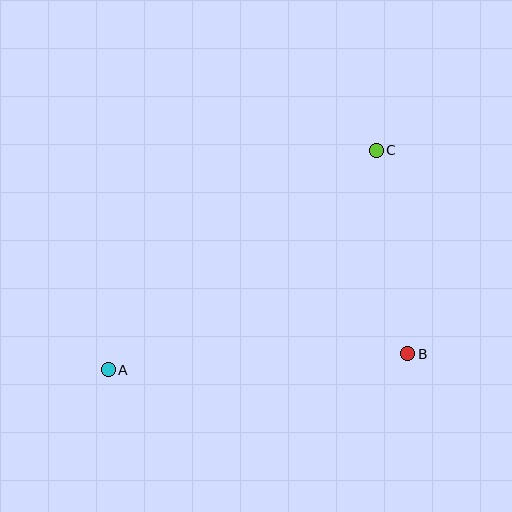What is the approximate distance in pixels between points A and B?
The distance between A and B is approximately 300 pixels.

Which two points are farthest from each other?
Points A and C are farthest from each other.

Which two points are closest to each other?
Points B and C are closest to each other.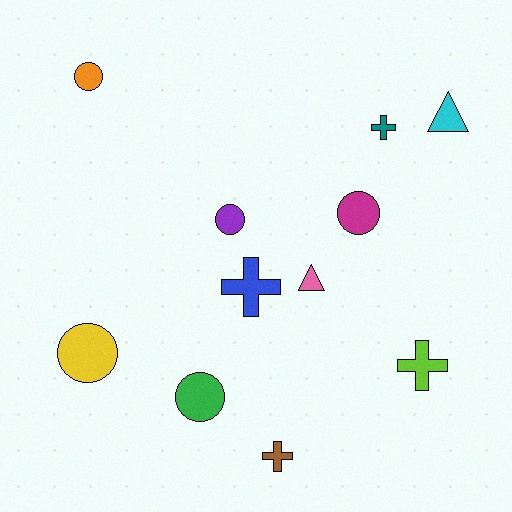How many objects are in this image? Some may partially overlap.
There are 11 objects.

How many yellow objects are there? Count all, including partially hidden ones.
There is 1 yellow object.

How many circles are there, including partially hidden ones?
There are 5 circles.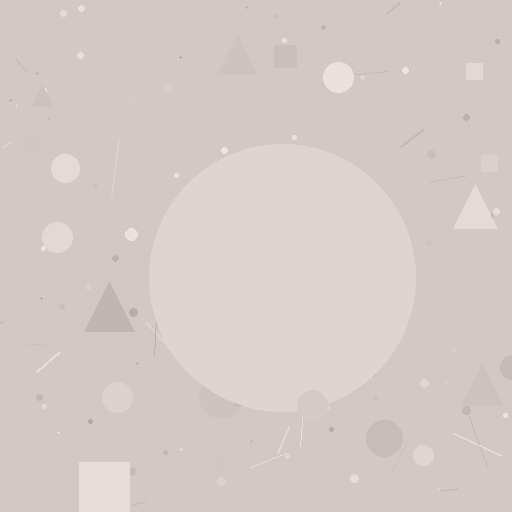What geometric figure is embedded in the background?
A circle is embedded in the background.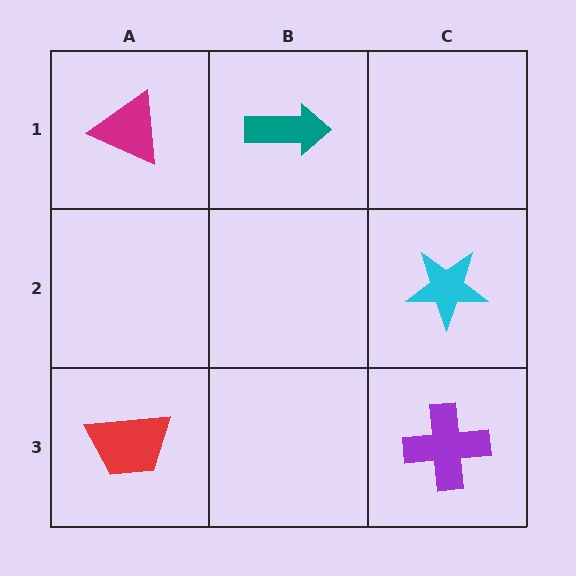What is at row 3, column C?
A purple cross.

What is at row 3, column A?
A red trapezoid.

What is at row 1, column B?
A teal arrow.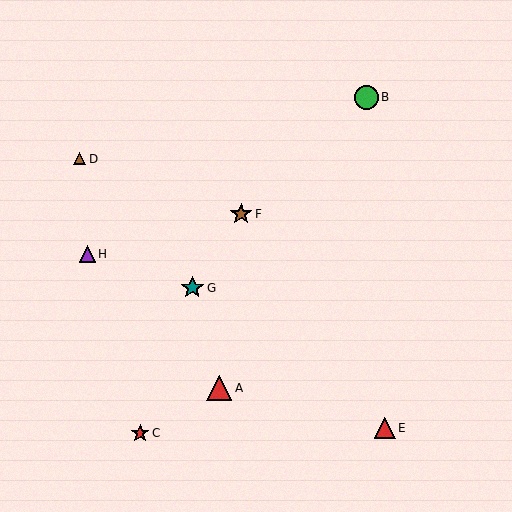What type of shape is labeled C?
Shape C is a red star.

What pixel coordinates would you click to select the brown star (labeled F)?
Click at (241, 214) to select the brown star F.